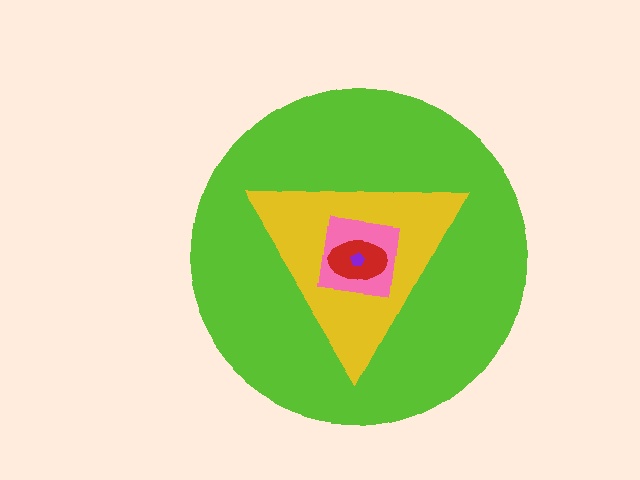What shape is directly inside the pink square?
The red ellipse.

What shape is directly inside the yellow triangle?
The pink square.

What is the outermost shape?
The lime circle.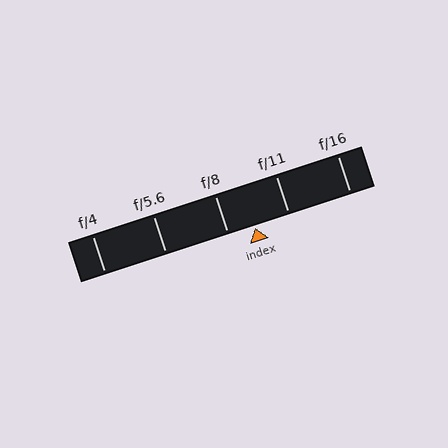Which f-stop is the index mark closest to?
The index mark is closest to f/8.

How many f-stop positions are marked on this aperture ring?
There are 5 f-stop positions marked.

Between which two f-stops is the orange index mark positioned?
The index mark is between f/8 and f/11.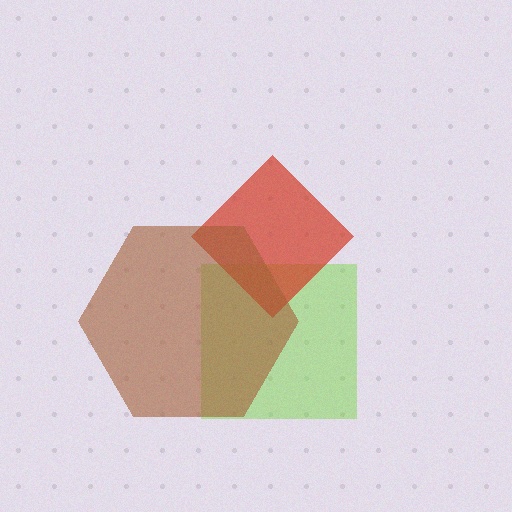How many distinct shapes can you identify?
There are 3 distinct shapes: a lime square, a red diamond, a brown hexagon.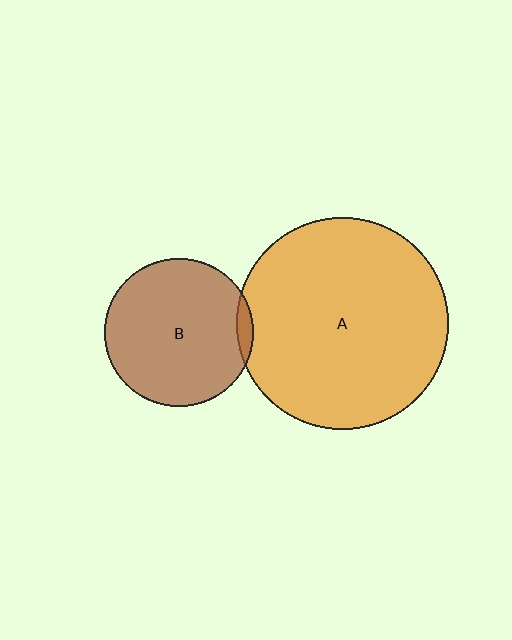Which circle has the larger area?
Circle A (orange).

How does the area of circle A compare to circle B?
Approximately 2.0 times.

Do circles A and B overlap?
Yes.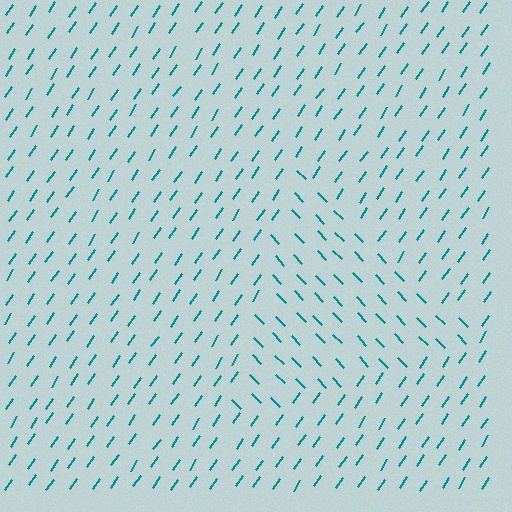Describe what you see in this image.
The image is filled with small teal line segments. A triangle region in the image has lines oriented differently from the surrounding lines, creating a visible texture boundary.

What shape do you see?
I see a triangle.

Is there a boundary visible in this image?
Yes, there is a texture boundary formed by a change in line orientation.